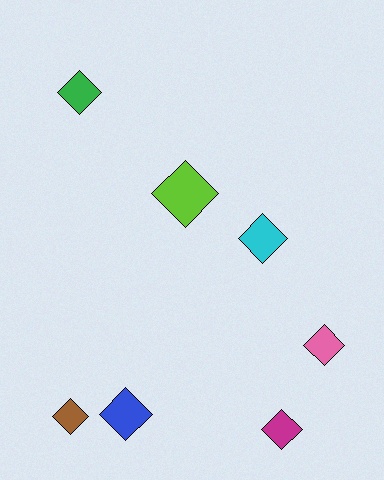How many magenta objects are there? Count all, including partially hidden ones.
There is 1 magenta object.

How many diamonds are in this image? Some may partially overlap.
There are 7 diamonds.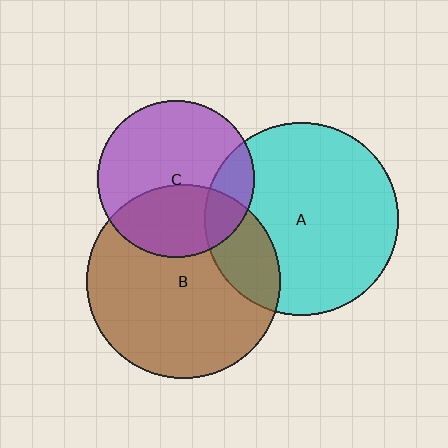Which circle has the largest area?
Circle B (brown).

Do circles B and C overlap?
Yes.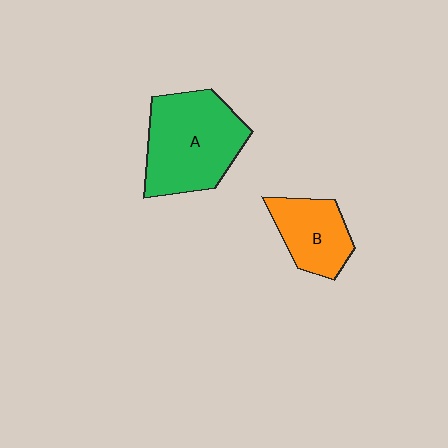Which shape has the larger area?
Shape A (green).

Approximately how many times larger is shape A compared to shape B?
Approximately 1.7 times.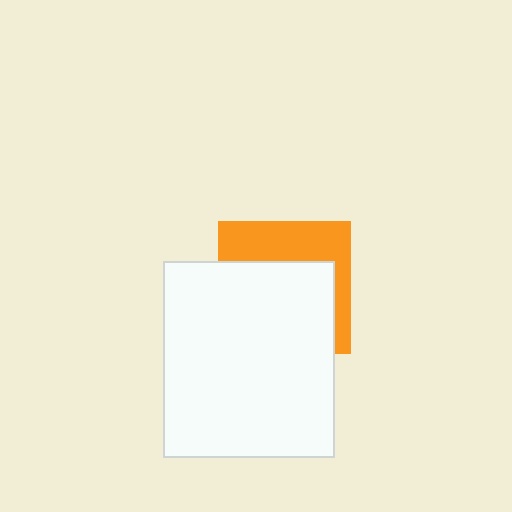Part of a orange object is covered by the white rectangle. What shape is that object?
It is a square.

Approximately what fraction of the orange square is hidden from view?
Roughly 61% of the orange square is hidden behind the white rectangle.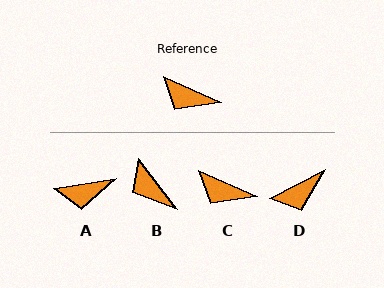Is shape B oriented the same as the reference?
No, it is off by about 29 degrees.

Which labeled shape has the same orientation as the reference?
C.